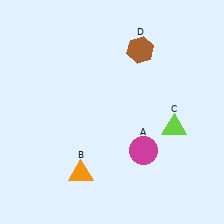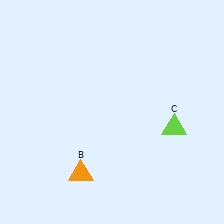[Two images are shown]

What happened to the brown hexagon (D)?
The brown hexagon (D) was removed in Image 2. It was in the top-right area of Image 1.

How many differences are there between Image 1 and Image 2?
There are 2 differences between the two images.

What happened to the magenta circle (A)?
The magenta circle (A) was removed in Image 2. It was in the bottom-right area of Image 1.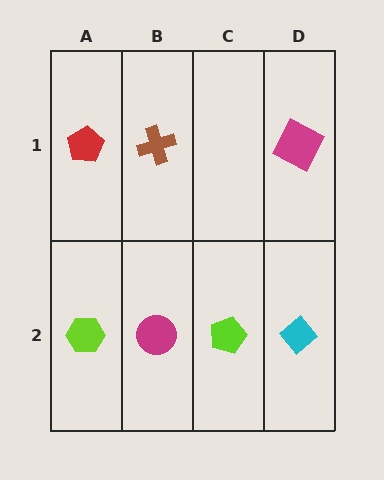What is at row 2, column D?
A cyan diamond.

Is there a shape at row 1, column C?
No, that cell is empty.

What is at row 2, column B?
A magenta circle.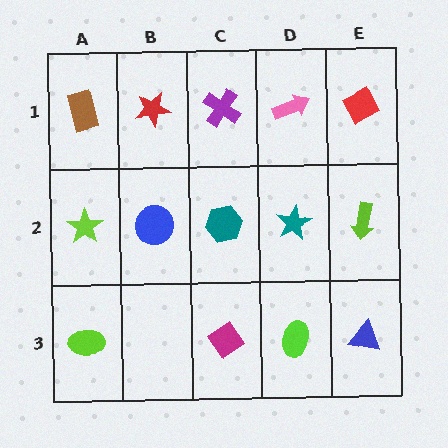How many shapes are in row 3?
4 shapes.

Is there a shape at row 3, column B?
No, that cell is empty.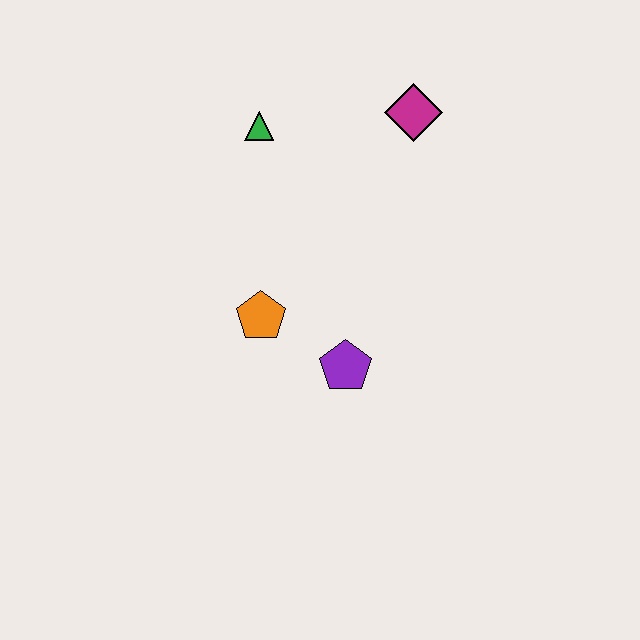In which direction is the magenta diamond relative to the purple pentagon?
The magenta diamond is above the purple pentagon.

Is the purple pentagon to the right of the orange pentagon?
Yes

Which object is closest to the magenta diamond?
The green triangle is closest to the magenta diamond.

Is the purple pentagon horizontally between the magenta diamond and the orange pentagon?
Yes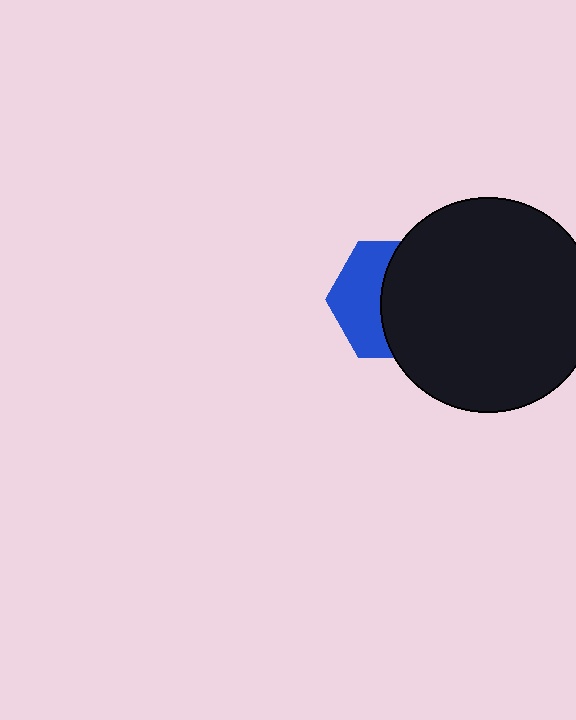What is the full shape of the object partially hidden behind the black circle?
The partially hidden object is a blue hexagon.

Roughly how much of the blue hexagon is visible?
A small part of it is visible (roughly 43%).